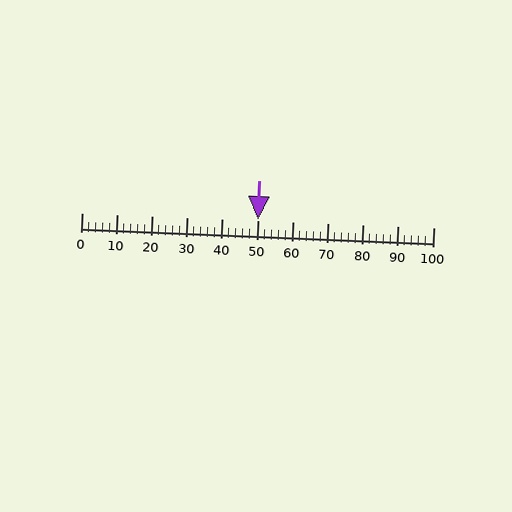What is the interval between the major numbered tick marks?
The major tick marks are spaced 10 units apart.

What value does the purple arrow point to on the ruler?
The purple arrow points to approximately 50.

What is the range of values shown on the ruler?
The ruler shows values from 0 to 100.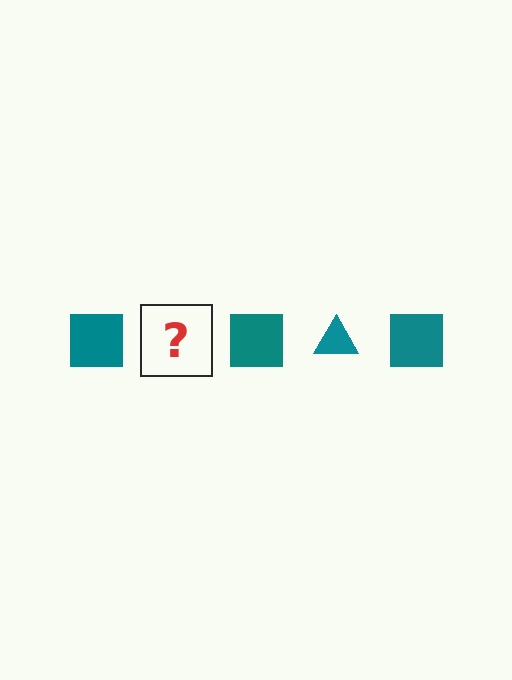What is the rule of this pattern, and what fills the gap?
The rule is that the pattern cycles through square, triangle shapes in teal. The gap should be filled with a teal triangle.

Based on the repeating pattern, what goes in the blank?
The blank should be a teal triangle.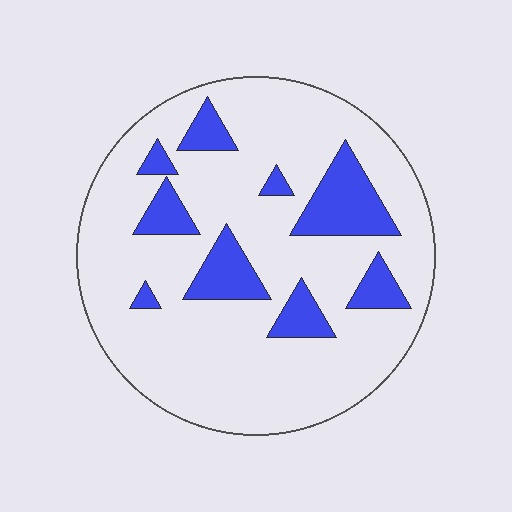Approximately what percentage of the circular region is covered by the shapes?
Approximately 20%.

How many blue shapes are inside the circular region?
9.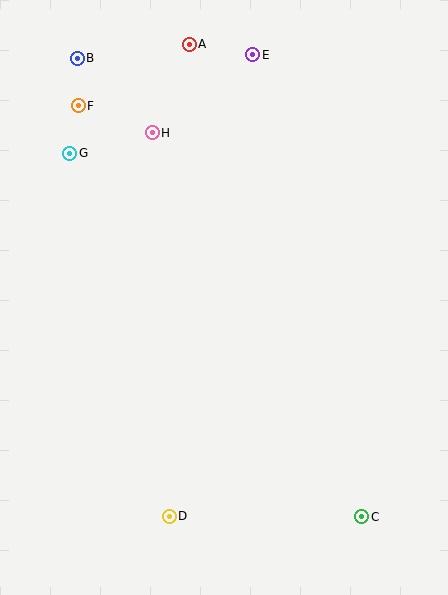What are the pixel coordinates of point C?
Point C is at (362, 517).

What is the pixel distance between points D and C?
The distance between D and C is 192 pixels.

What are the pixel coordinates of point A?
Point A is at (189, 44).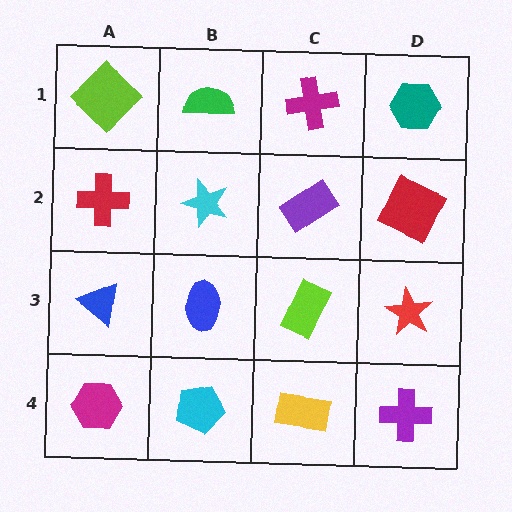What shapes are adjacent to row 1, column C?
A purple rectangle (row 2, column C), a green semicircle (row 1, column B), a teal hexagon (row 1, column D).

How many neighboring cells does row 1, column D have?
2.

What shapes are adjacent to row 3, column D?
A red square (row 2, column D), a purple cross (row 4, column D), a lime rectangle (row 3, column C).